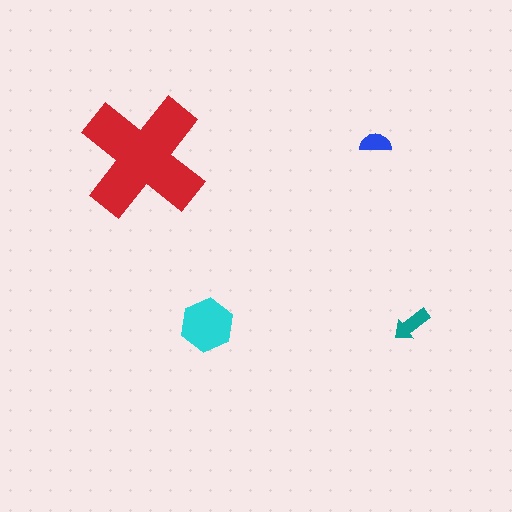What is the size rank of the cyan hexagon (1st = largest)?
2nd.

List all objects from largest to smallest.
The red cross, the cyan hexagon, the teal arrow, the blue semicircle.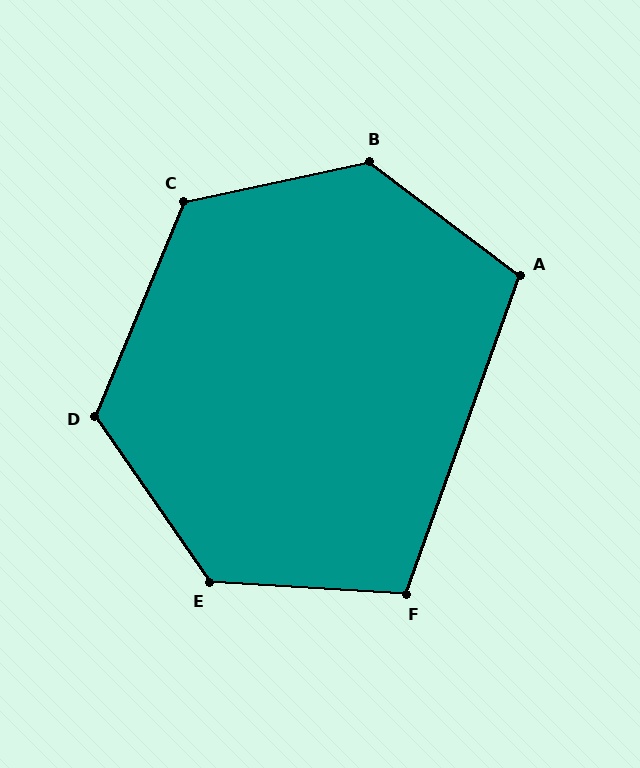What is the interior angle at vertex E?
Approximately 128 degrees (obtuse).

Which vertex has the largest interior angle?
B, at approximately 131 degrees.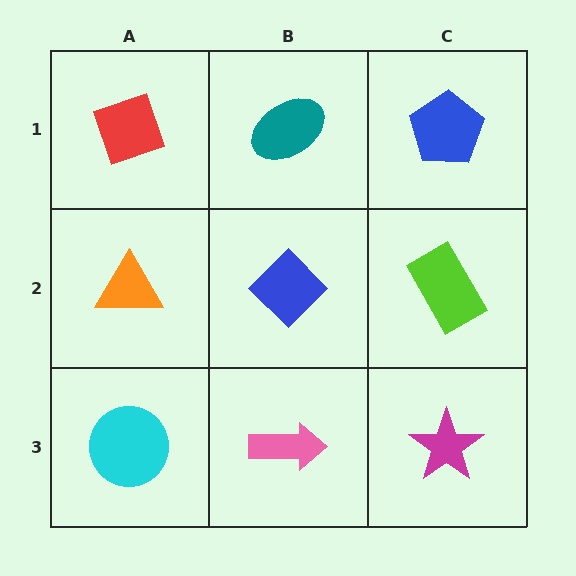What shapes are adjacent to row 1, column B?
A blue diamond (row 2, column B), a red diamond (row 1, column A), a blue pentagon (row 1, column C).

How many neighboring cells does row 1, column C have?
2.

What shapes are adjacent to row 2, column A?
A red diamond (row 1, column A), a cyan circle (row 3, column A), a blue diamond (row 2, column B).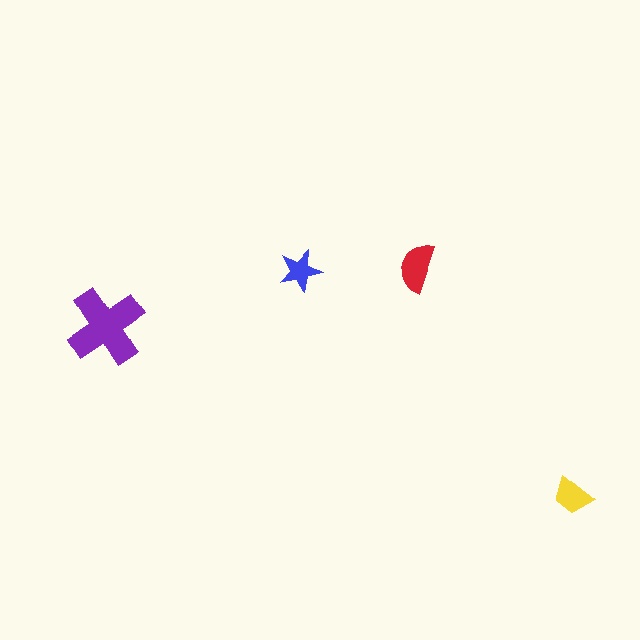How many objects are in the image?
There are 4 objects in the image.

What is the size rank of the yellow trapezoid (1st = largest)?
3rd.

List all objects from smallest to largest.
The blue star, the yellow trapezoid, the red semicircle, the purple cross.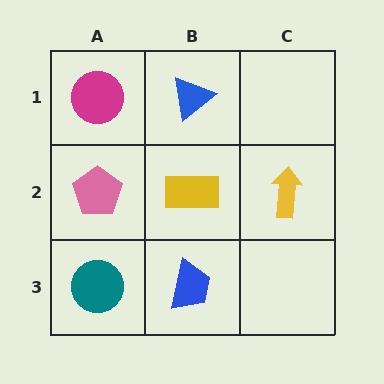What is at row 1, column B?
A blue triangle.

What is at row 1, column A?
A magenta circle.